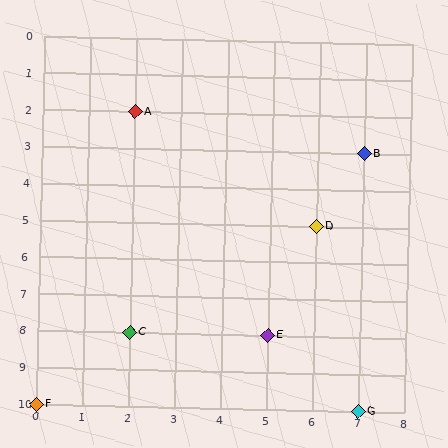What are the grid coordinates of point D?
Point D is at grid coordinates (6, 5).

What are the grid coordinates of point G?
Point G is at grid coordinates (7, 10).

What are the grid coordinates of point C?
Point C is at grid coordinates (2, 8).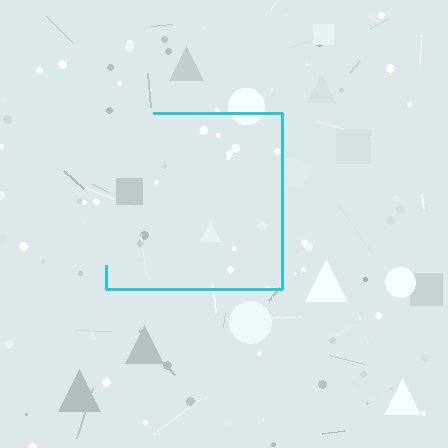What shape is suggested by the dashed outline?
The dashed outline suggests a square.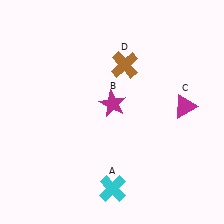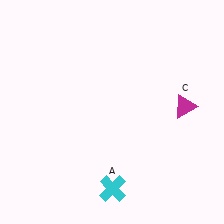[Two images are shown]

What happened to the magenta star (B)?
The magenta star (B) was removed in Image 2. It was in the top-right area of Image 1.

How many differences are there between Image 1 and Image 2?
There are 2 differences between the two images.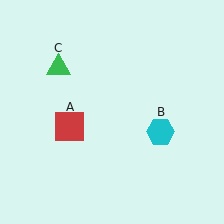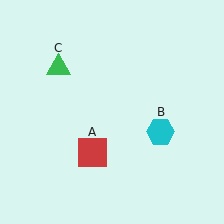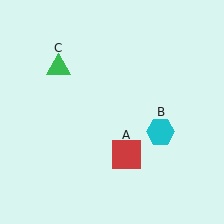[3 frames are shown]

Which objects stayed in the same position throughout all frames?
Cyan hexagon (object B) and green triangle (object C) remained stationary.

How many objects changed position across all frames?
1 object changed position: red square (object A).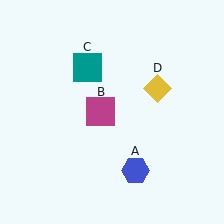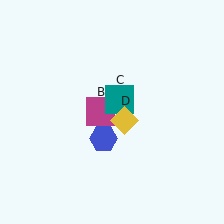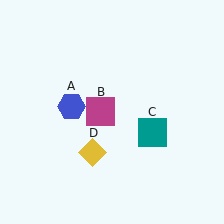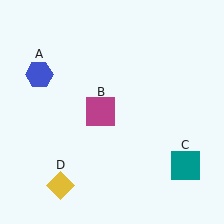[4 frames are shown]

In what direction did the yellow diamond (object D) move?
The yellow diamond (object D) moved down and to the left.